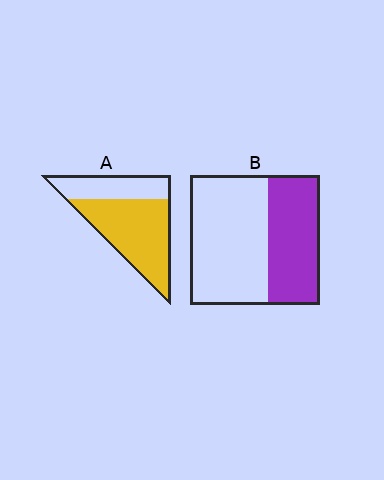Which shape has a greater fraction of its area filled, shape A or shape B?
Shape A.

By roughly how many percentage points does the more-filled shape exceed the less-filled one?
By roughly 25 percentage points (A over B).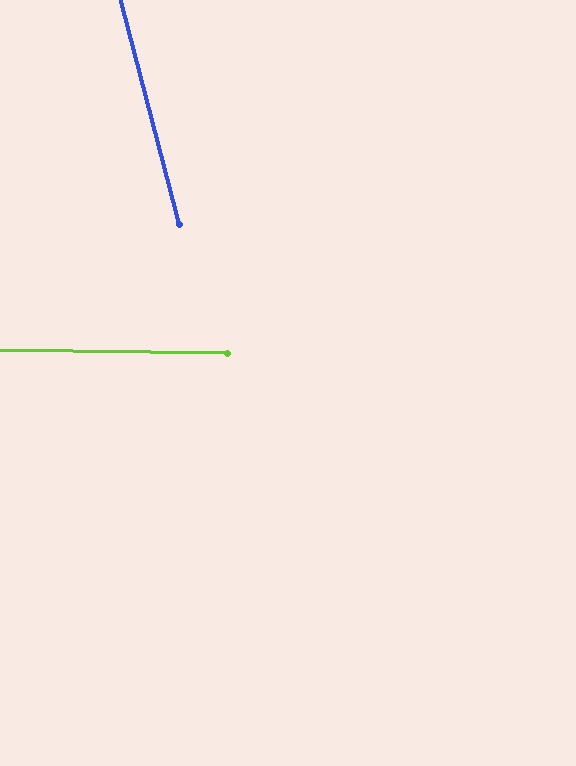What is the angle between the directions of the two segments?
Approximately 75 degrees.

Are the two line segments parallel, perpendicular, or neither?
Neither parallel nor perpendicular — they differ by about 75°.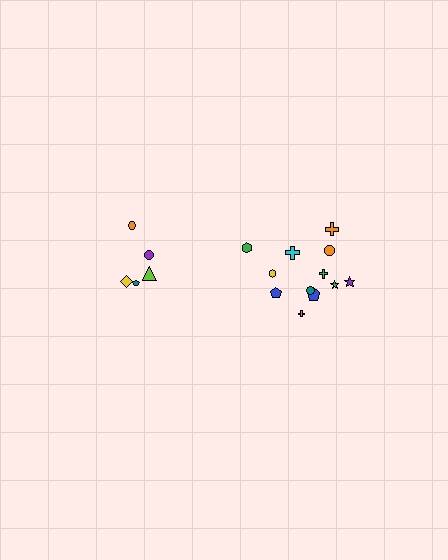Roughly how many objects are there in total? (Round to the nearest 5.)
Roughly 15 objects in total.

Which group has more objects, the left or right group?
The right group.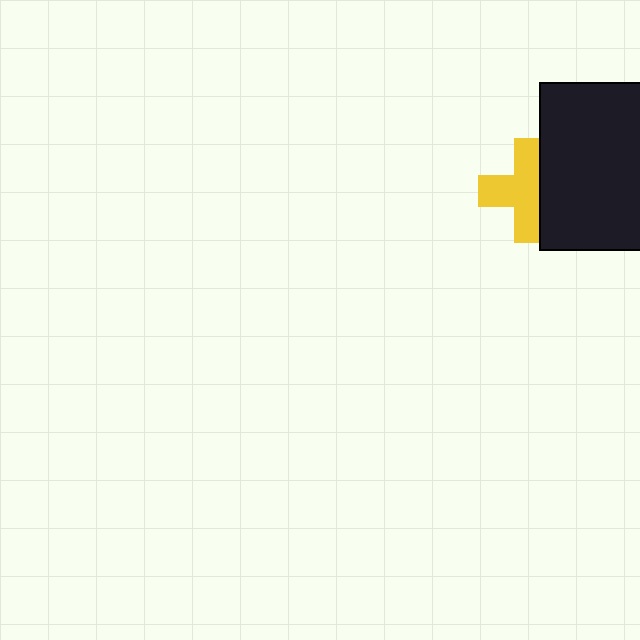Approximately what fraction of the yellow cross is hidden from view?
Roughly 31% of the yellow cross is hidden behind the black rectangle.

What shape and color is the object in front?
The object in front is a black rectangle.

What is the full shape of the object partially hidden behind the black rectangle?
The partially hidden object is a yellow cross.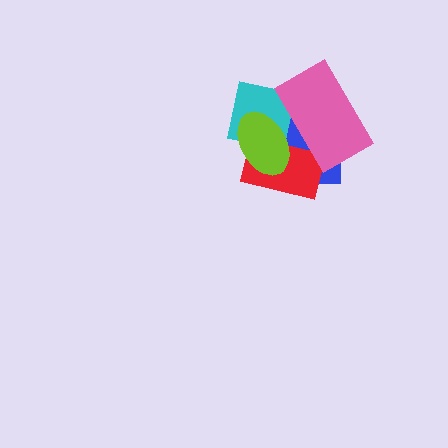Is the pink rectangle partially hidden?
No, no other shape covers it.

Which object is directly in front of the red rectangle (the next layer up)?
The lime ellipse is directly in front of the red rectangle.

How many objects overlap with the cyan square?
4 objects overlap with the cyan square.